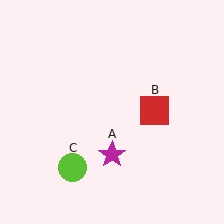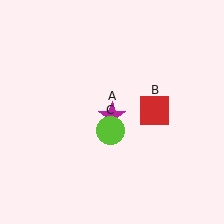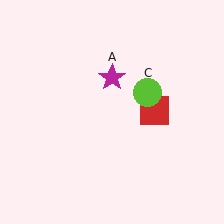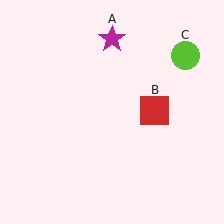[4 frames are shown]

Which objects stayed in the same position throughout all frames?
Red square (object B) remained stationary.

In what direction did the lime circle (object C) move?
The lime circle (object C) moved up and to the right.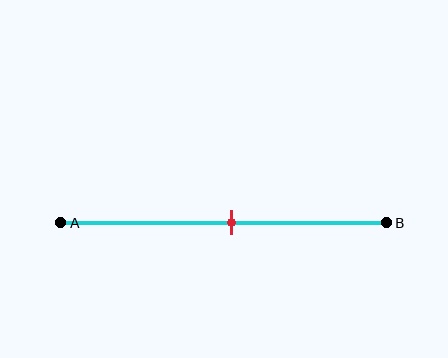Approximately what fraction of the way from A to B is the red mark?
The red mark is approximately 50% of the way from A to B.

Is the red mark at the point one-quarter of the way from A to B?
No, the mark is at about 50% from A, not at the 25% one-quarter point.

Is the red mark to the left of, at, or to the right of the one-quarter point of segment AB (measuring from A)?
The red mark is to the right of the one-quarter point of segment AB.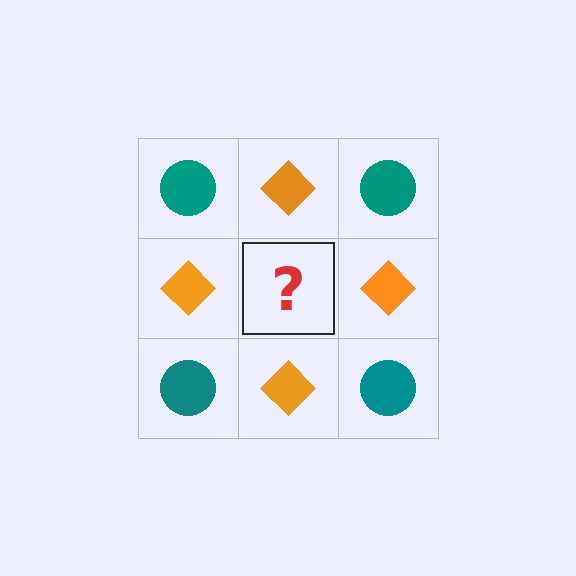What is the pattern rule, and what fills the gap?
The rule is that it alternates teal circle and orange diamond in a checkerboard pattern. The gap should be filled with a teal circle.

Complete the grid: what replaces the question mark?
The question mark should be replaced with a teal circle.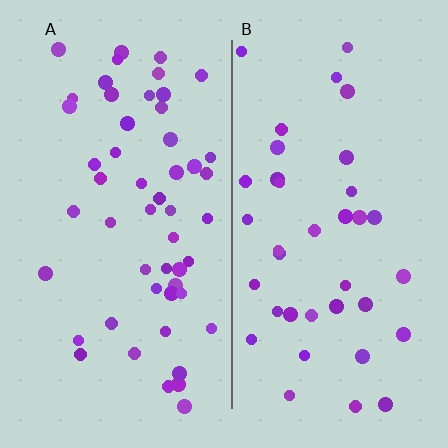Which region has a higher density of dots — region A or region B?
A (the left).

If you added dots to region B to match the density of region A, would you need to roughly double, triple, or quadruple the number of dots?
Approximately double.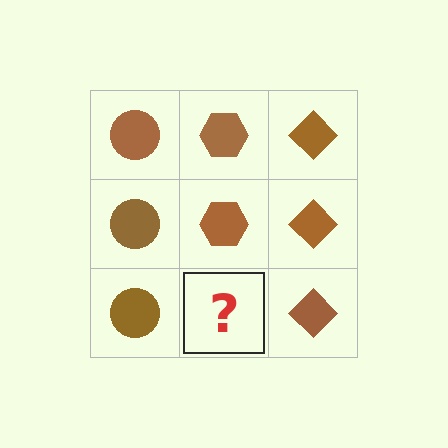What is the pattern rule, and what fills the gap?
The rule is that each column has a consistent shape. The gap should be filled with a brown hexagon.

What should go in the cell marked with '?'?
The missing cell should contain a brown hexagon.